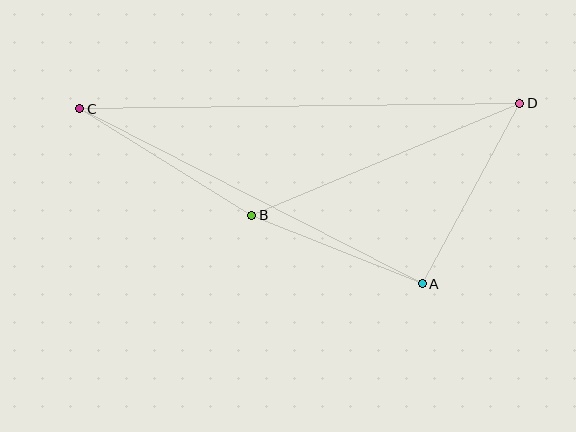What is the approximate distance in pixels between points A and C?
The distance between A and C is approximately 384 pixels.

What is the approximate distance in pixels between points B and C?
The distance between B and C is approximately 202 pixels.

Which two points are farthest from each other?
Points C and D are farthest from each other.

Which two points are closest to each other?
Points A and B are closest to each other.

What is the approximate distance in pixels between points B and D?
The distance between B and D is approximately 290 pixels.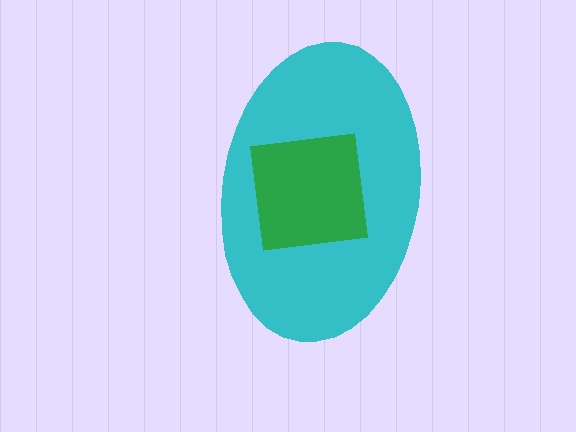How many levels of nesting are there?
2.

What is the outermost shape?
The cyan ellipse.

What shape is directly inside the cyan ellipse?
The green square.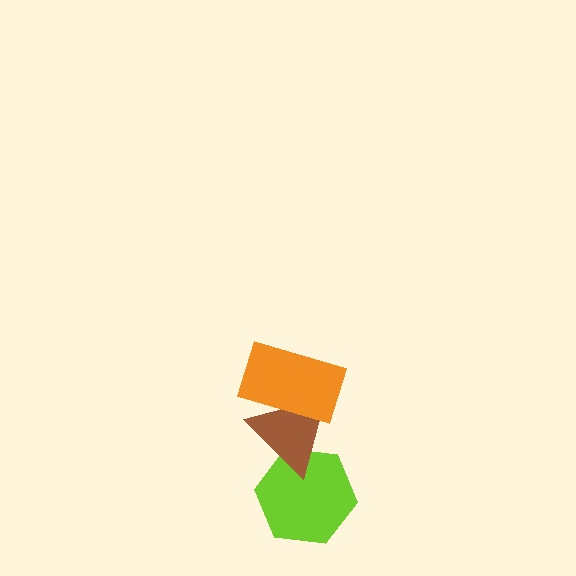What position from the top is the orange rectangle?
The orange rectangle is 1st from the top.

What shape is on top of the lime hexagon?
The brown triangle is on top of the lime hexagon.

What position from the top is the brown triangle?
The brown triangle is 2nd from the top.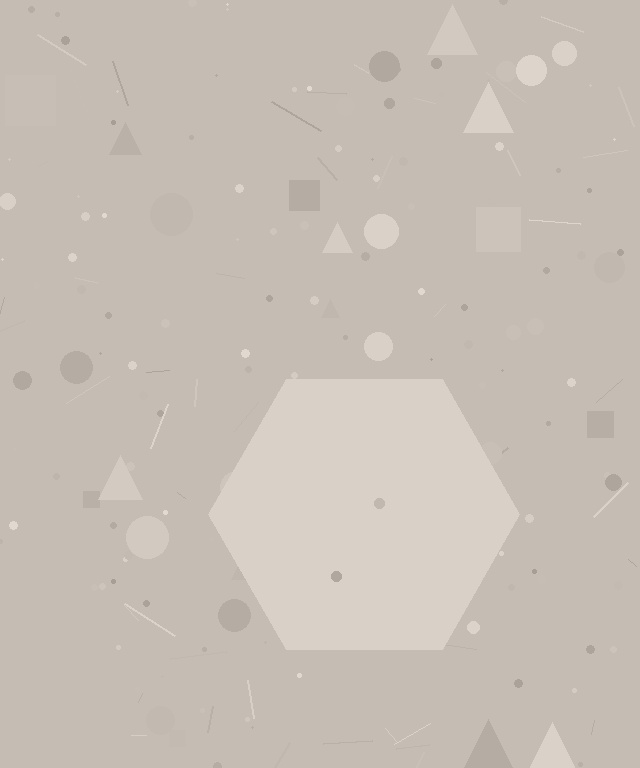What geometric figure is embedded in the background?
A hexagon is embedded in the background.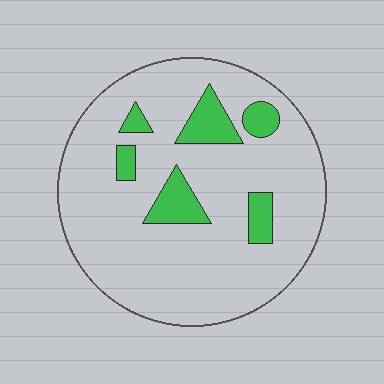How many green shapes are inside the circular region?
6.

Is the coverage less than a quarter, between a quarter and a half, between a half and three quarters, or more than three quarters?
Less than a quarter.